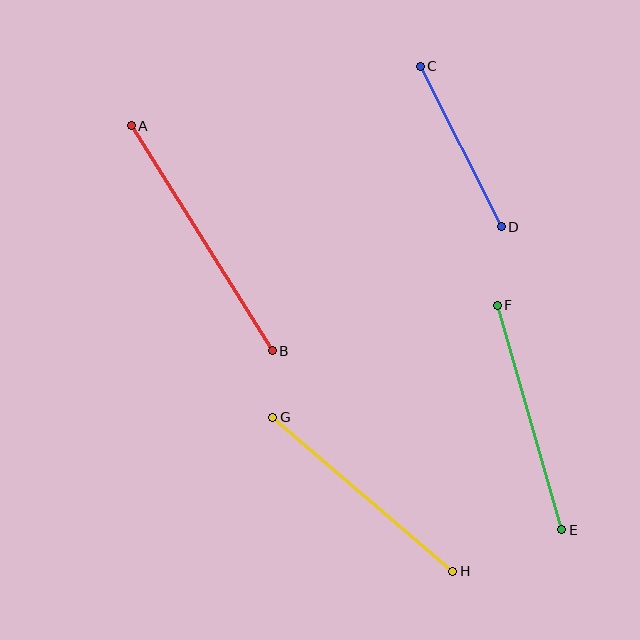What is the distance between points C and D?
The distance is approximately 180 pixels.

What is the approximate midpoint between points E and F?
The midpoint is at approximately (530, 418) pixels.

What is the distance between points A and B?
The distance is approximately 266 pixels.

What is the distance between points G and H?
The distance is approximately 237 pixels.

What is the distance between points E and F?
The distance is approximately 234 pixels.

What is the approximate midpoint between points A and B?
The midpoint is at approximately (202, 238) pixels.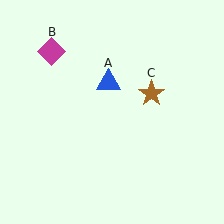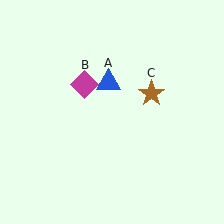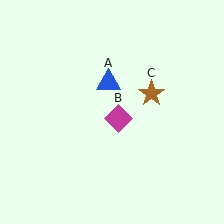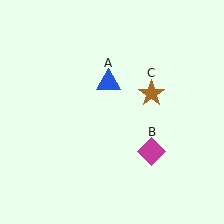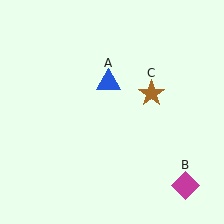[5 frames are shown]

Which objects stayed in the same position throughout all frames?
Blue triangle (object A) and brown star (object C) remained stationary.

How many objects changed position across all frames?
1 object changed position: magenta diamond (object B).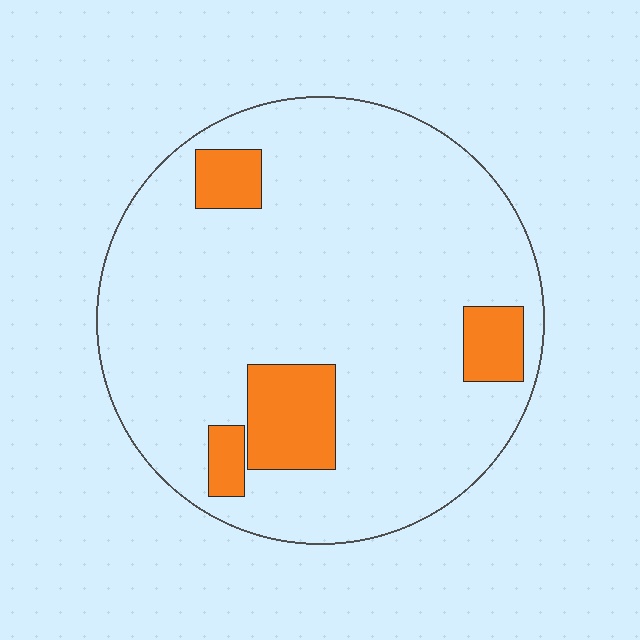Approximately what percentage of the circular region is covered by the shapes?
Approximately 15%.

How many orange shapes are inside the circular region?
4.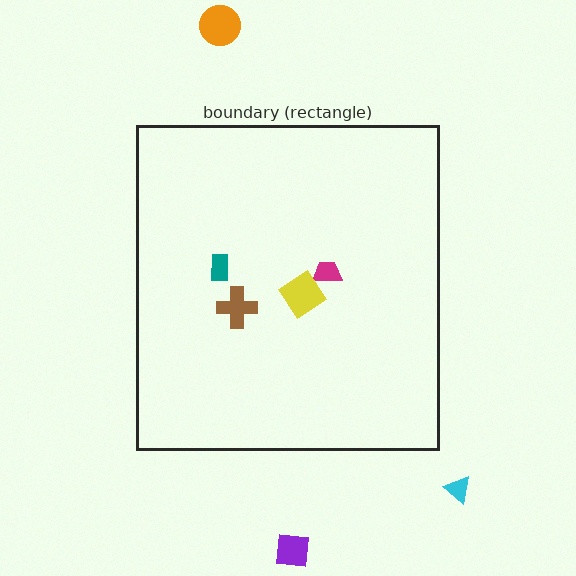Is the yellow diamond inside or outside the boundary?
Inside.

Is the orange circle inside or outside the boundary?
Outside.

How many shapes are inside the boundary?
4 inside, 3 outside.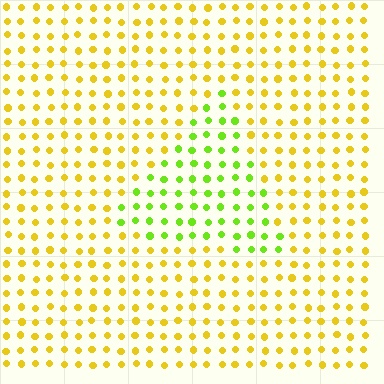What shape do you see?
I see a triangle.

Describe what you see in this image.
The image is filled with small yellow elements in a uniform arrangement. A triangle-shaped region is visible where the elements are tinted to a slightly different hue, forming a subtle color boundary.